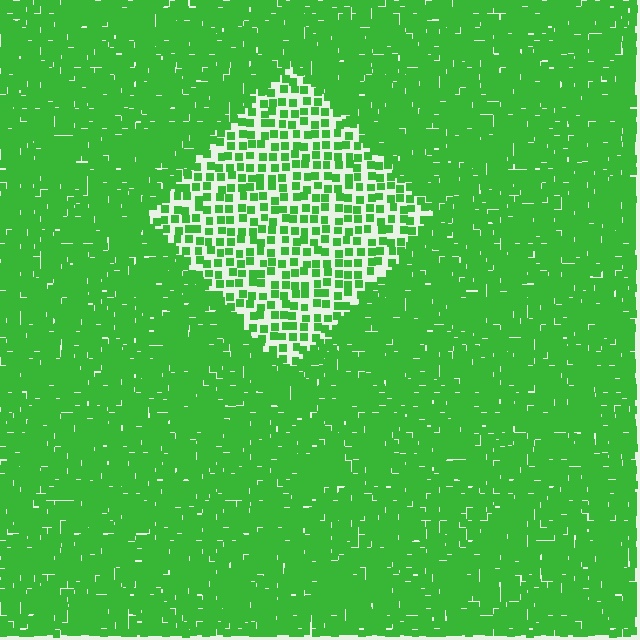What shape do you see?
I see a diamond.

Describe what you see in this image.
The image contains small green elements arranged at two different densities. A diamond-shaped region is visible where the elements are less densely packed than the surrounding area.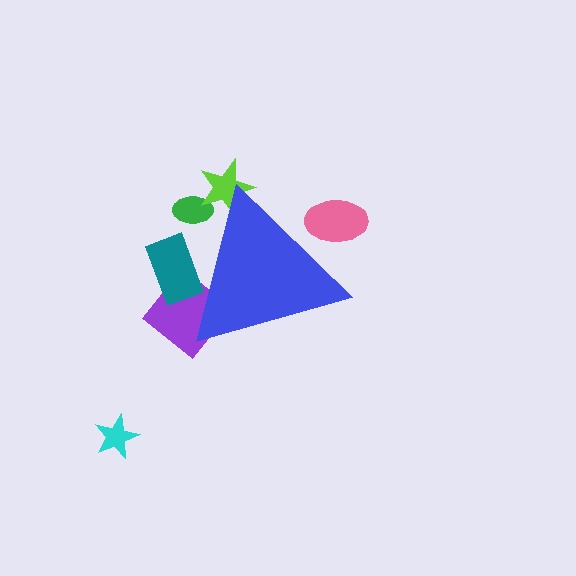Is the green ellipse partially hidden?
Yes, the green ellipse is partially hidden behind the blue triangle.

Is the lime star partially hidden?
Yes, the lime star is partially hidden behind the blue triangle.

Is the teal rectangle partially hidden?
Yes, the teal rectangle is partially hidden behind the blue triangle.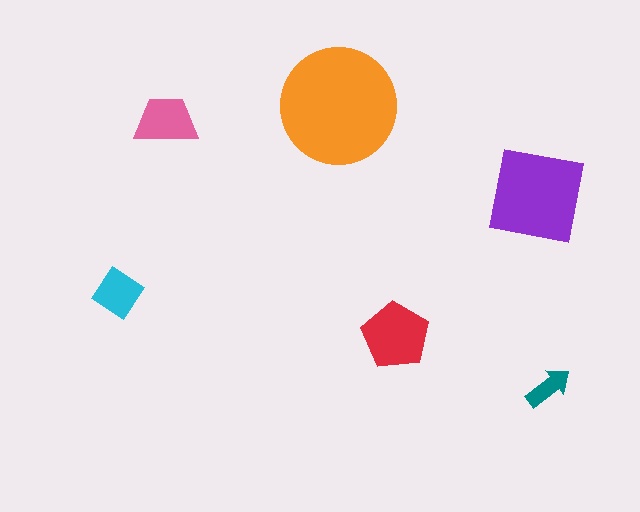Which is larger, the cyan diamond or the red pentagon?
The red pentagon.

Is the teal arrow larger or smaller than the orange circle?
Smaller.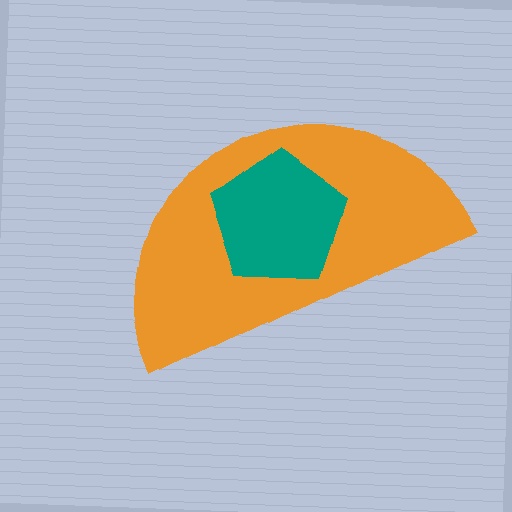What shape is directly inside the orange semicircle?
The teal pentagon.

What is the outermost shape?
The orange semicircle.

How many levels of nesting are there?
2.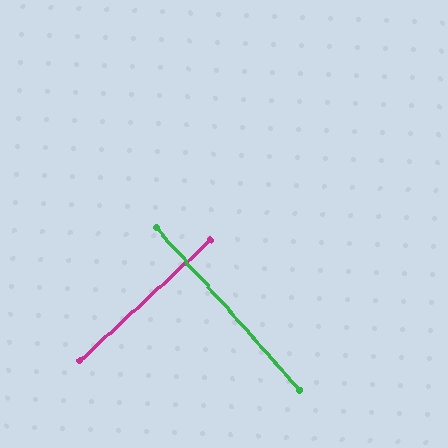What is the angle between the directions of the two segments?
Approximately 89 degrees.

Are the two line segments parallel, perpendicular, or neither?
Perpendicular — they meet at approximately 89°.